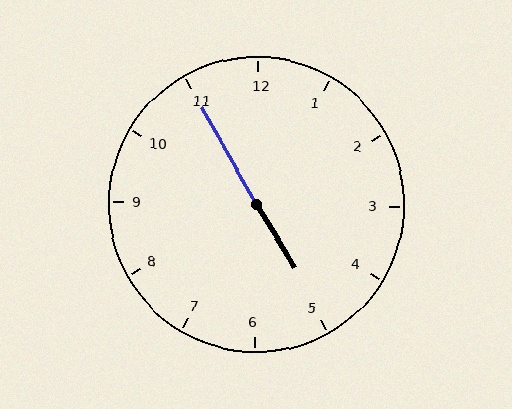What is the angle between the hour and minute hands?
Approximately 178 degrees.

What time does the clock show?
4:55.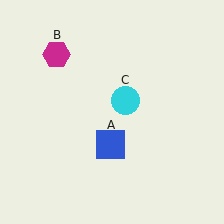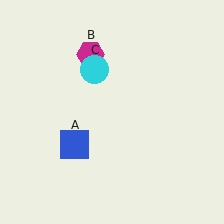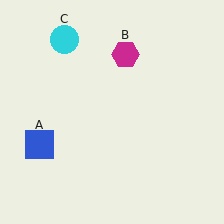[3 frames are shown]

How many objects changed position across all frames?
3 objects changed position: blue square (object A), magenta hexagon (object B), cyan circle (object C).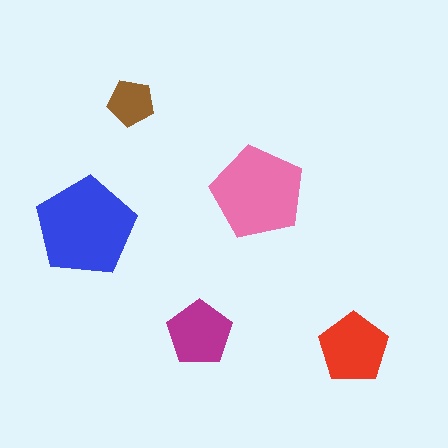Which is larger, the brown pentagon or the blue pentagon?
The blue one.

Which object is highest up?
The brown pentagon is topmost.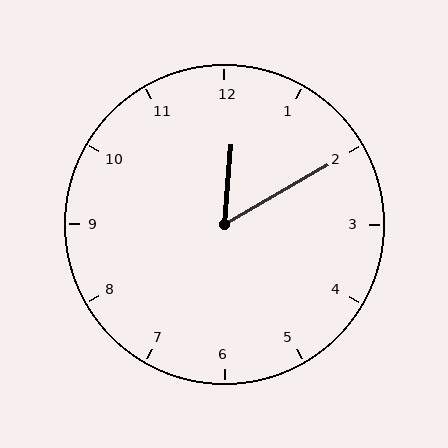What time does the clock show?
12:10.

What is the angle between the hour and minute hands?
Approximately 55 degrees.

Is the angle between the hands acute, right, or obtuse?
It is acute.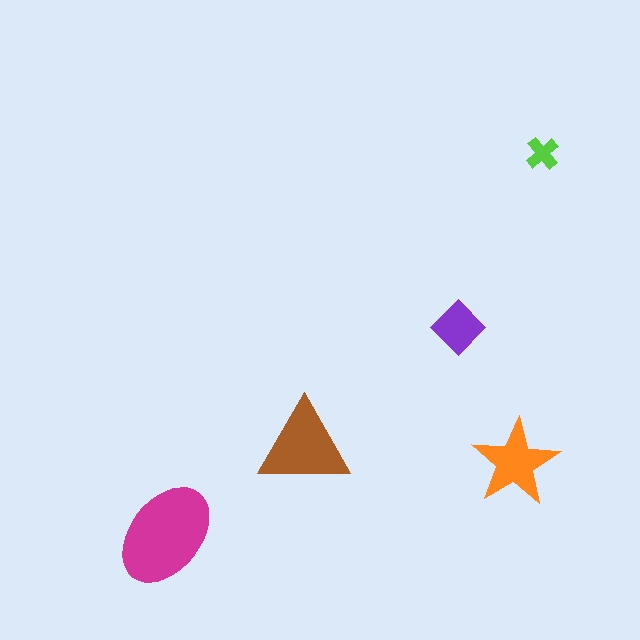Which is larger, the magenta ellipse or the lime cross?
The magenta ellipse.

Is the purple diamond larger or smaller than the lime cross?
Larger.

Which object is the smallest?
The lime cross.